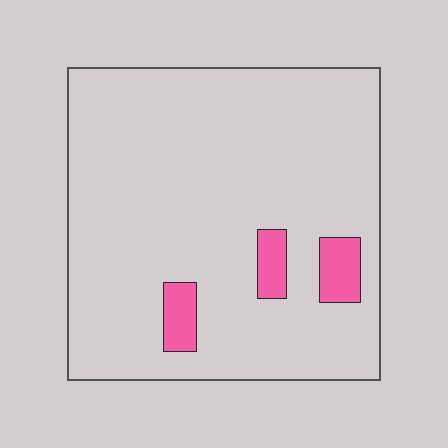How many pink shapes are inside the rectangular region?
3.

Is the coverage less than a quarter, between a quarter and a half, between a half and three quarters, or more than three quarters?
Less than a quarter.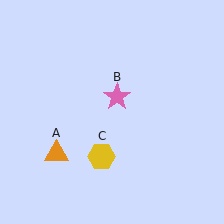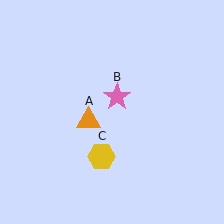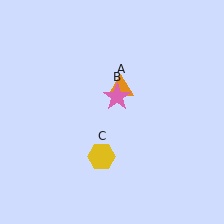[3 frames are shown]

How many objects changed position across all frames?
1 object changed position: orange triangle (object A).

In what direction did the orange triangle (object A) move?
The orange triangle (object A) moved up and to the right.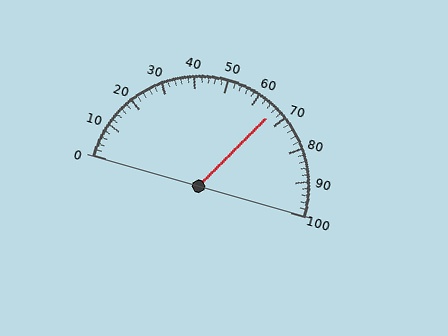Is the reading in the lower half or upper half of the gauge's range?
The reading is in the upper half of the range (0 to 100).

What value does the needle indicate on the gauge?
The needle indicates approximately 66.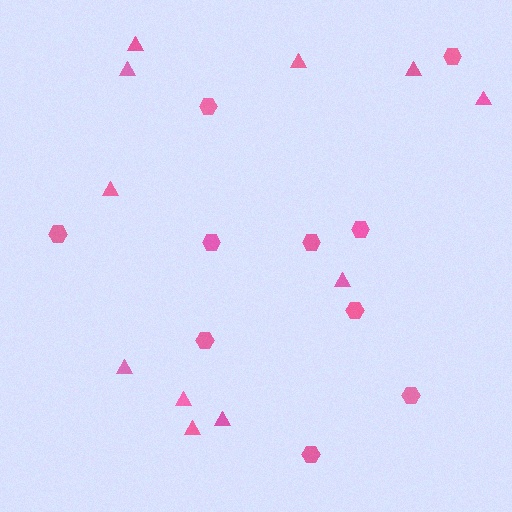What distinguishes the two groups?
There are 2 groups: one group of hexagons (10) and one group of triangles (11).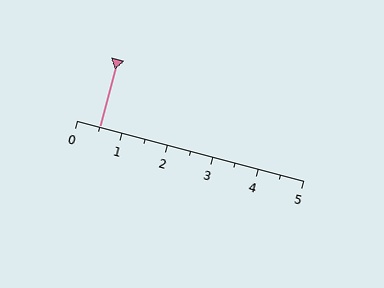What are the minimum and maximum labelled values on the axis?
The axis runs from 0 to 5.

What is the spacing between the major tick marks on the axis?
The major ticks are spaced 1 apart.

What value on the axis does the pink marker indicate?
The marker indicates approximately 0.5.